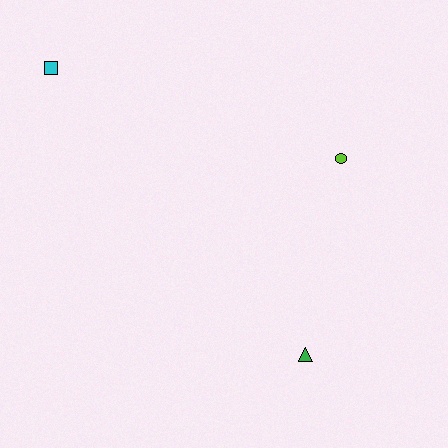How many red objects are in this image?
There are no red objects.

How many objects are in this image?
There are 3 objects.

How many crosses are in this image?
There are no crosses.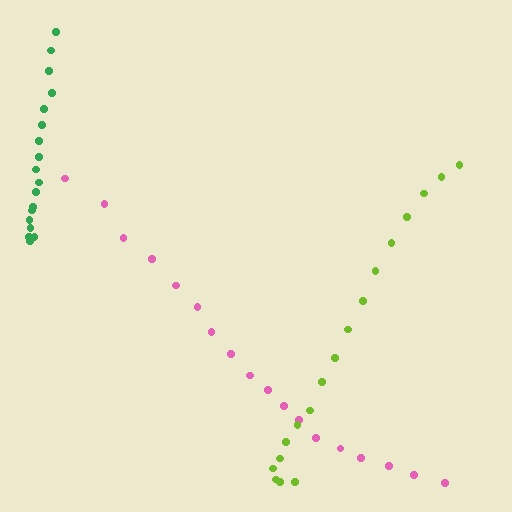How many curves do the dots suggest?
There are 3 distinct paths.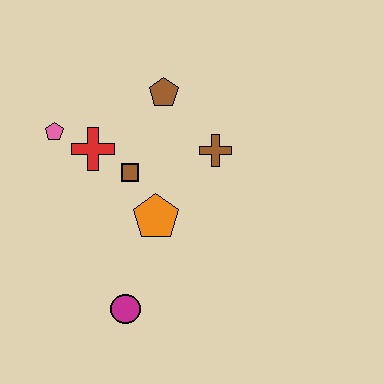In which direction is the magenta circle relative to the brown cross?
The magenta circle is below the brown cross.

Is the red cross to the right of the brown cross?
No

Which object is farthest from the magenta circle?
The brown pentagon is farthest from the magenta circle.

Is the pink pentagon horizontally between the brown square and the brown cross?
No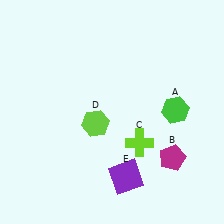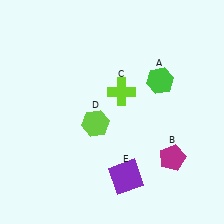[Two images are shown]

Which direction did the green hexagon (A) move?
The green hexagon (A) moved up.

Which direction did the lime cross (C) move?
The lime cross (C) moved up.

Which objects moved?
The objects that moved are: the green hexagon (A), the lime cross (C).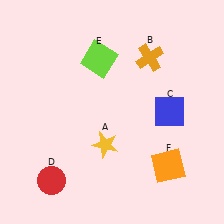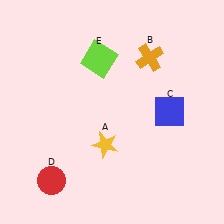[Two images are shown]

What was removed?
The orange square (F) was removed in Image 2.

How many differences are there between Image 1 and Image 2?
There is 1 difference between the two images.